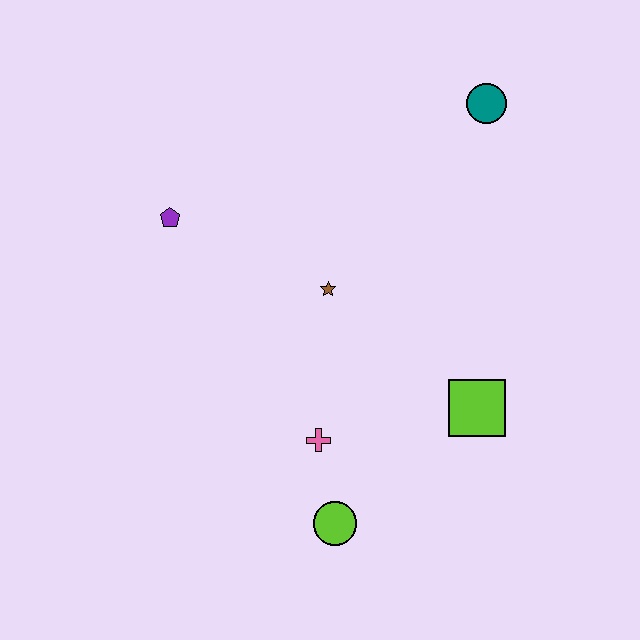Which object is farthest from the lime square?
The purple pentagon is farthest from the lime square.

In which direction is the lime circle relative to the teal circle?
The lime circle is below the teal circle.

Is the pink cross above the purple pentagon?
No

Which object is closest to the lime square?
The pink cross is closest to the lime square.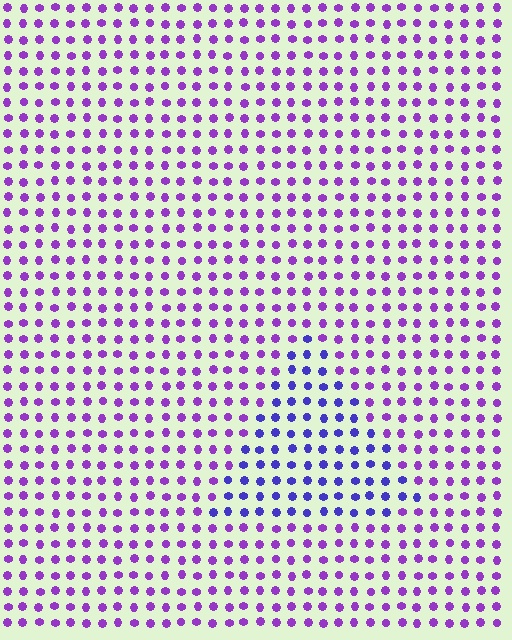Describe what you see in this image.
The image is filled with small purple elements in a uniform arrangement. A triangle-shaped region is visible where the elements are tinted to a slightly different hue, forming a subtle color boundary.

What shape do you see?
I see a triangle.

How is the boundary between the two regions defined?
The boundary is defined purely by a slight shift in hue (about 35 degrees). Spacing, size, and orientation are identical on both sides.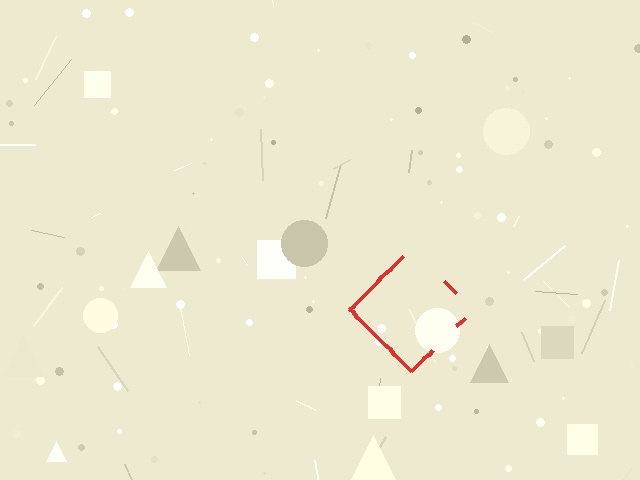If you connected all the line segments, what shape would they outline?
They would outline a diamond.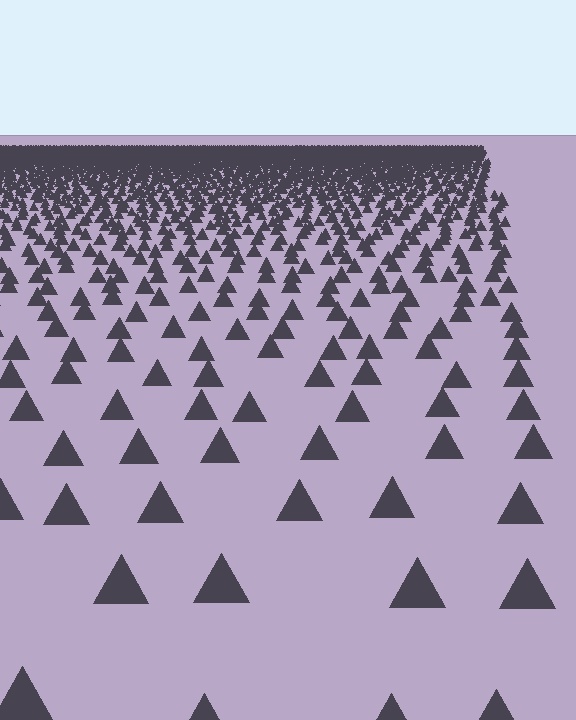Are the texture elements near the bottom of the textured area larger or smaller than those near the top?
Larger. Near the bottom, elements are closer to the viewer and appear at a bigger on-screen size.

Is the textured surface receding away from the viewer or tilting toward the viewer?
The surface is receding away from the viewer. Texture elements get smaller and denser toward the top.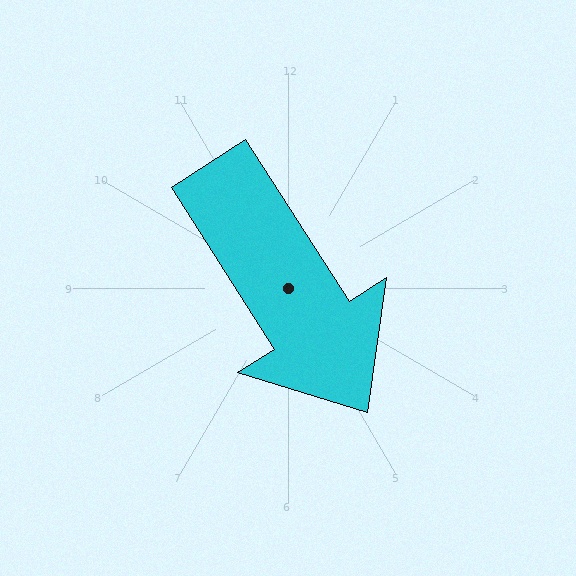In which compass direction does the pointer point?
Southeast.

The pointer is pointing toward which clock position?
Roughly 5 o'clock.